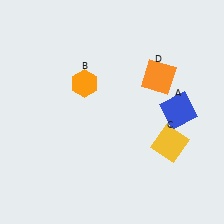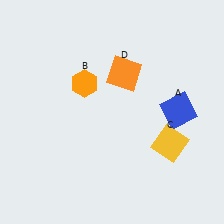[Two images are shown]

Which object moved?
The orange square (D) moved left.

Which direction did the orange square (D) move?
The orange square (D) moved left.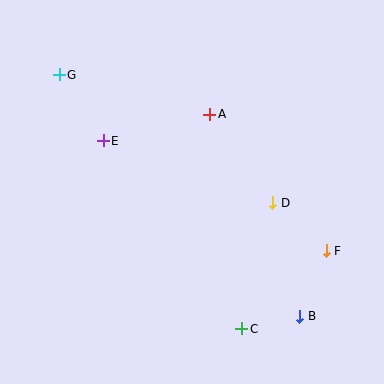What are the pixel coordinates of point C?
Point C is at (242, 329).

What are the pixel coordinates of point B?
Point B is at (300, 316).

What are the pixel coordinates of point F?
Point F is at (326, 251).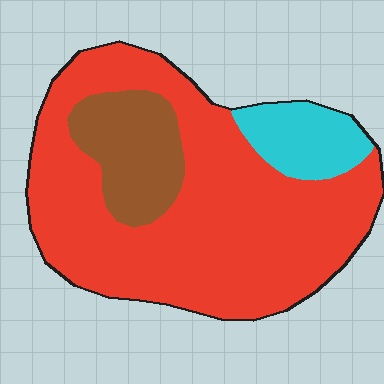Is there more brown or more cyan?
Brown.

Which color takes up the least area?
Cyan, at roughly 10%.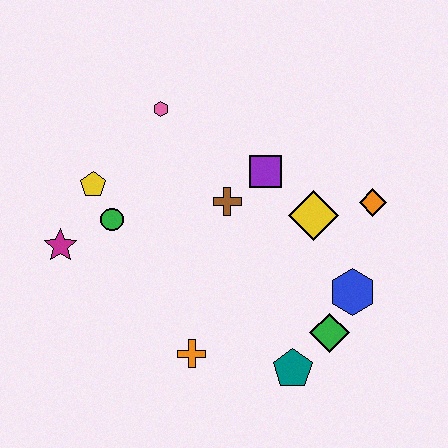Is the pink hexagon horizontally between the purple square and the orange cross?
No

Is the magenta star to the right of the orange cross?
No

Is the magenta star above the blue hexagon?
Yes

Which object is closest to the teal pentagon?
The green diamond is closest to the teal pentagon.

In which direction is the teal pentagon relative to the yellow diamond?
The teal pentagon is below the yellow diamond.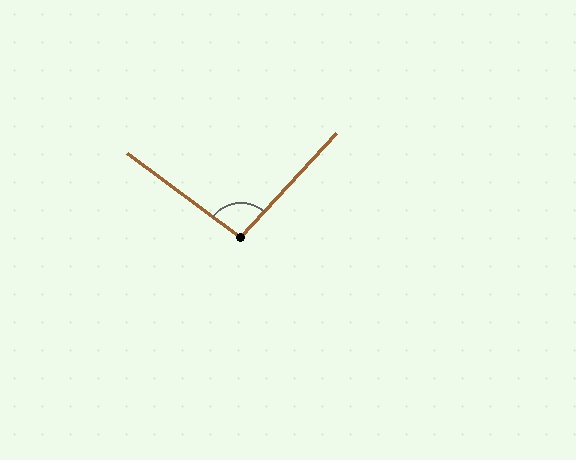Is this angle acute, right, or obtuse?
It is obtuse.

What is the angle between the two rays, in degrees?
Approximately 96 degrees.